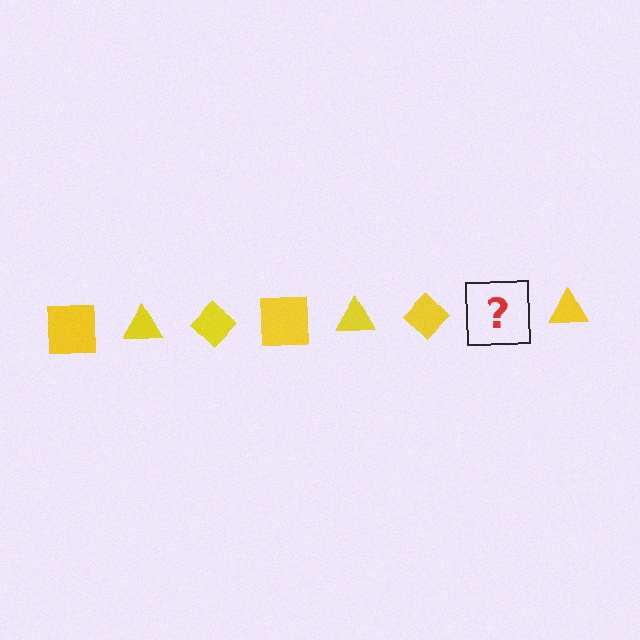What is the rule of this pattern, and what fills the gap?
The rule is that the pattern cycles through square, triangle, diamond shapes in yellow. The gap should be filled with a yellow square.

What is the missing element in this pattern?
The missing element is a yellow square.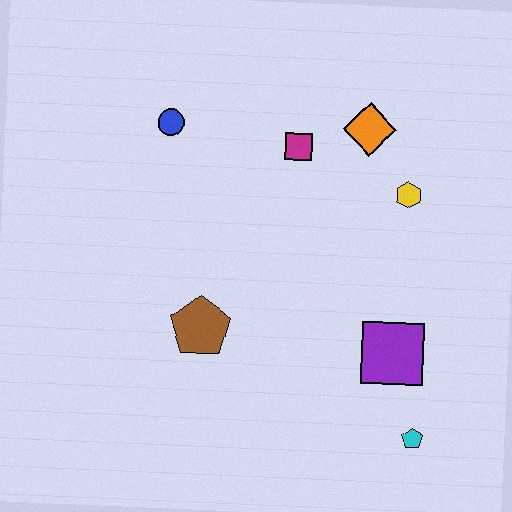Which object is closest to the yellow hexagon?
The orange diamond is closest to the yellow hexagon.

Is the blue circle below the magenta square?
No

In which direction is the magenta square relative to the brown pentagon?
The magenta square is above the brown pentagon.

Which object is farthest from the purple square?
The blue circle is farthest from the purple square.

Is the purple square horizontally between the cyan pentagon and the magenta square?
Yes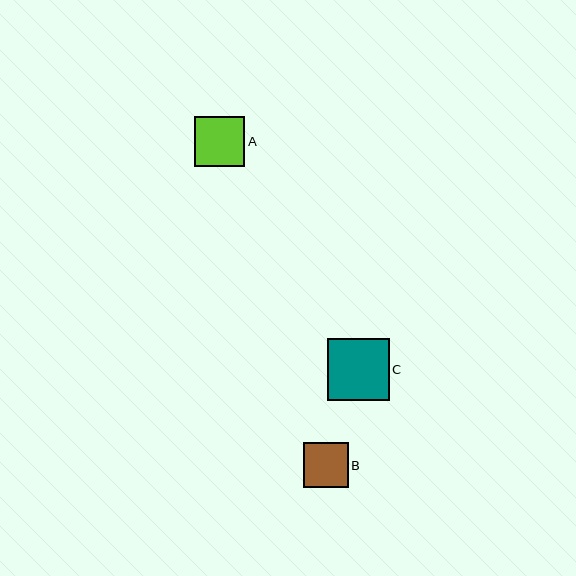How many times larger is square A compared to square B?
Square A is approximately 1.1 times the size of square B.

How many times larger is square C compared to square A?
Square C is approximately 1.2 times the size of square A.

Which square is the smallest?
Square B is the smallest with a size of approximately 44 pixels.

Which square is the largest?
Square C is the largest with a size of approximately 62 pixels.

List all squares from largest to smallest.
From largest to smallest: C, A, B.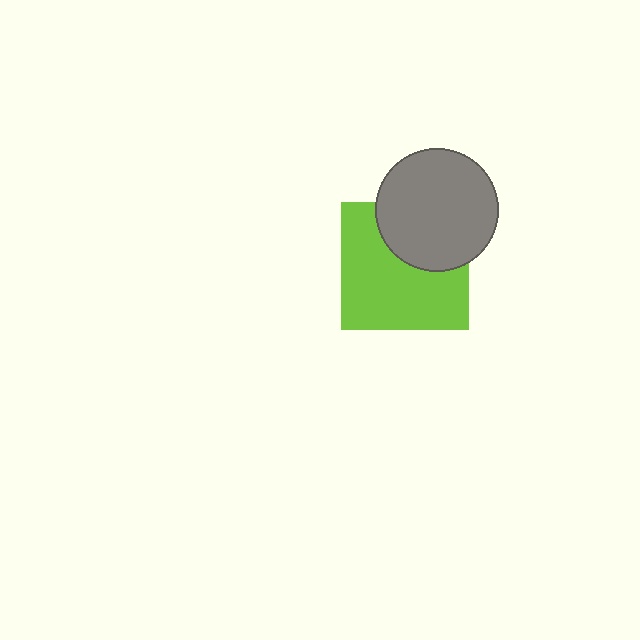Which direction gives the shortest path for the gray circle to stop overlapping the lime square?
Moving up gives the shortest separation.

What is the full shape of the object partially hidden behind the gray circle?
The partially hidden object is a lime square.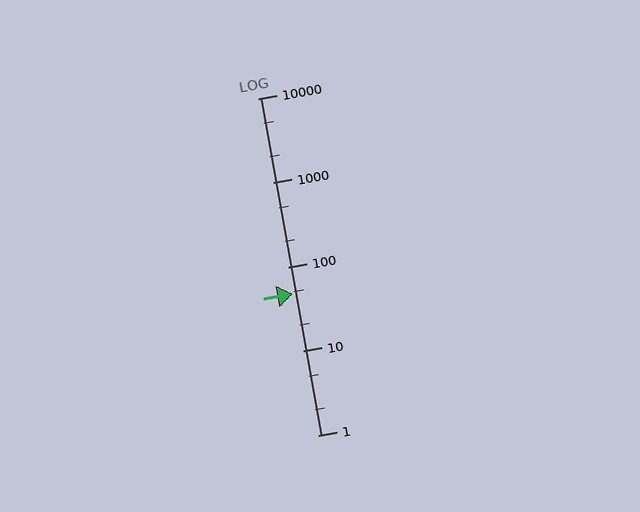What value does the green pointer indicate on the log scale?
The pointer indicates approximately 48.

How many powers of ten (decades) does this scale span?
The scale spans 4 decades, from 1 to 10000.